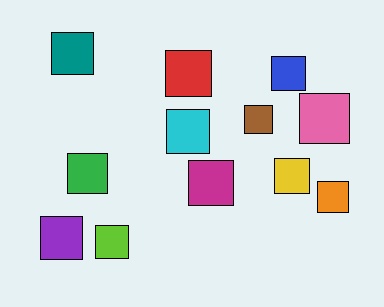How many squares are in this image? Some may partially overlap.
There are 12 squares.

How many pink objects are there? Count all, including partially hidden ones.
There is 1 pink object.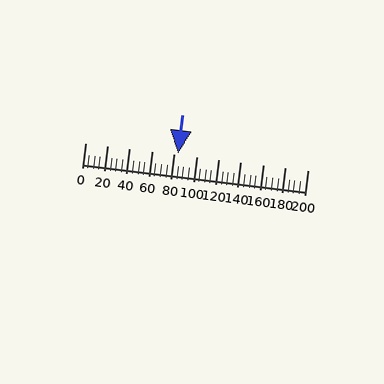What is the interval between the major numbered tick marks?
The major tick marks are spaced 20 units apart.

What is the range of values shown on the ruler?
The ruler shows values from 0 to 200.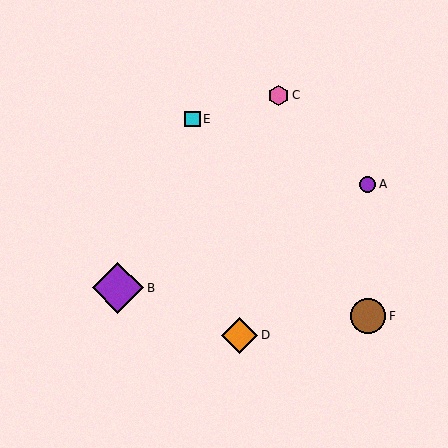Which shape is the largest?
The purple diamond (labeled B) is the largest.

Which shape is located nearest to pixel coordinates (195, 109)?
The cyan square (labeled E) at (192, 119) is nearest to that location.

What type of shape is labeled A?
Shape A is a purple circle.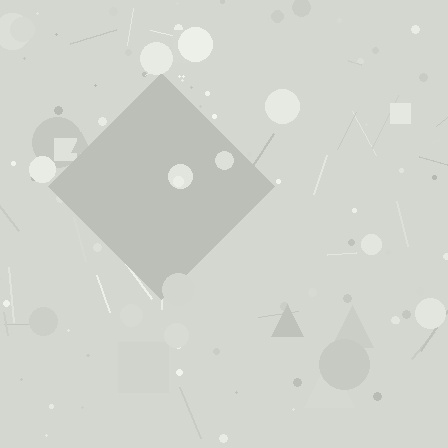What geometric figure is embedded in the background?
A diamond is embedded in the background.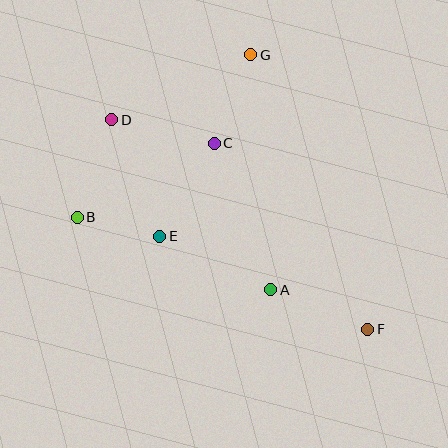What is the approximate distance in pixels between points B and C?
The distance between B and C is approximately 156 pixels.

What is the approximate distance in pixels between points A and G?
The distance between A and G is approximately 236 pixels.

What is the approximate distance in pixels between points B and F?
The distance between B and F is approximately 311 pixels.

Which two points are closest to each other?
Points B and E are closest to each other.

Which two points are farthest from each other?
Points D and F are farthest from each other.